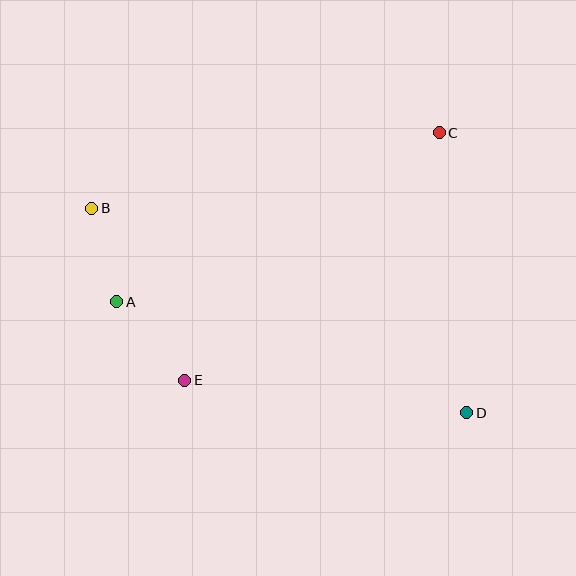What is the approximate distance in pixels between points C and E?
The distance between C and E is approximately 355 pixels.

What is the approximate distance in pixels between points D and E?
The distance between D and E is approximately 284 pixels.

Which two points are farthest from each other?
Points B and D are farthest from each other.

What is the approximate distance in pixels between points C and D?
The distance between C and D is approximately 281 pixels.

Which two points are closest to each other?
Points A and B are closest to each other.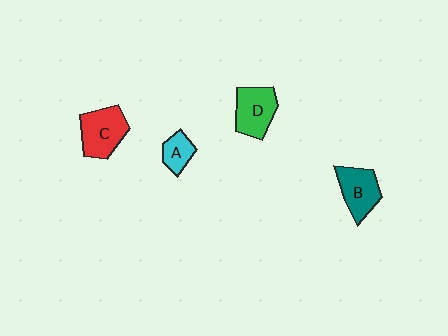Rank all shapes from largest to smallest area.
From largest to smallest: C (red), D (green), B (teal), A (cyan).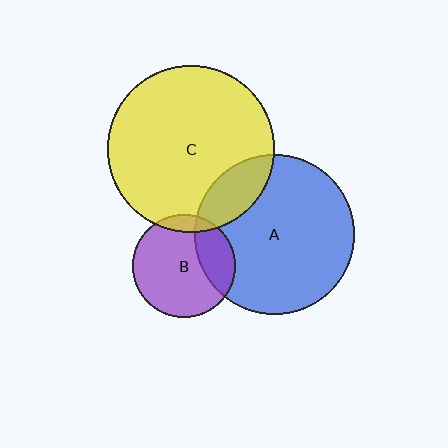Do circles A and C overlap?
Yes.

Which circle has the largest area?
Circle C (yellow).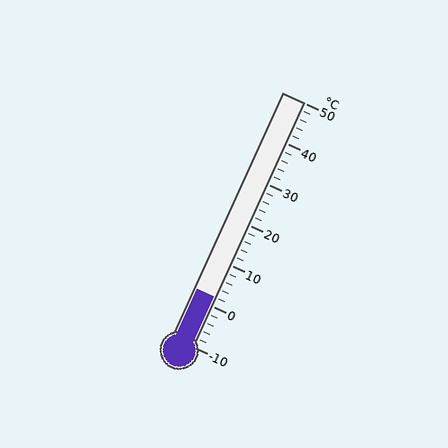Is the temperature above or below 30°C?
The temperature is below 30°C.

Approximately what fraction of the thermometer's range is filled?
The thermometer is filled to approximately 20% of its range.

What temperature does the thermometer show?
The thermometer shows approximately 2°C.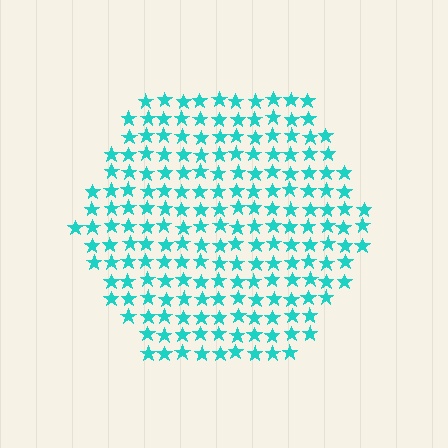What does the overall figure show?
The overall figure shows a hexagon.